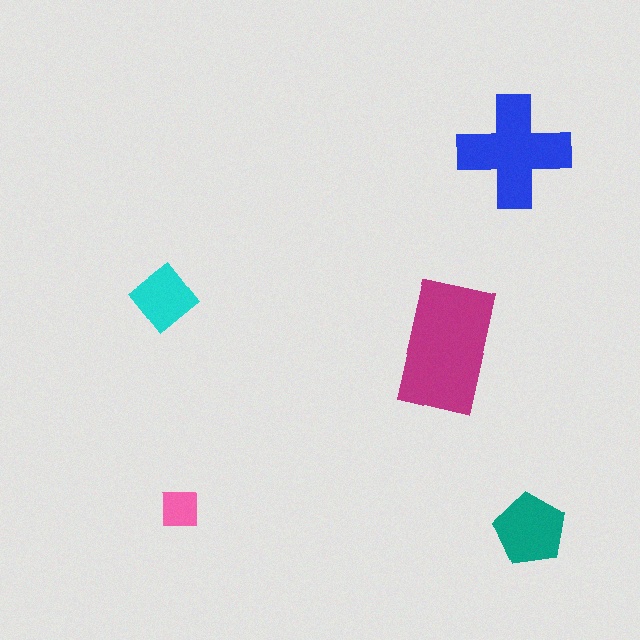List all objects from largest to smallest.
The magenta rectangle, the blue cross, the teal pentagon, the cyan diamond, the pink square.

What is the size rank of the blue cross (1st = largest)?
2nd.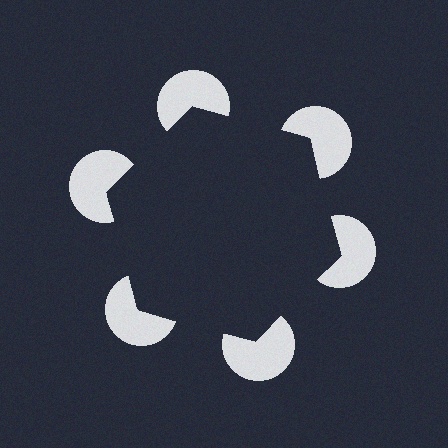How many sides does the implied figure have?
6 sides.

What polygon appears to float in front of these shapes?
An illusory hexagon — its edges are inferred from the aligned wedge cuts in the pac-man discs, not physically drawn.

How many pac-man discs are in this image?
There are 6 — one at each vertex of the illusory hexagon.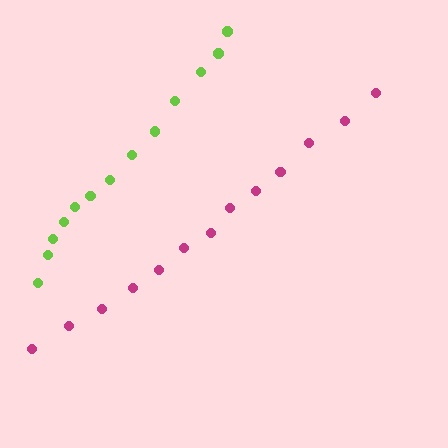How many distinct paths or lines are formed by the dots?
There are 2 distinct paths.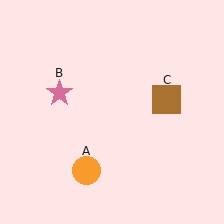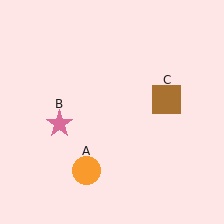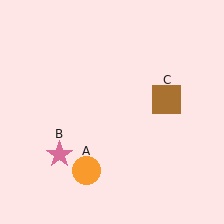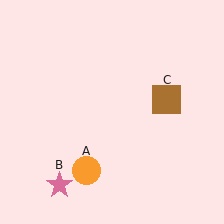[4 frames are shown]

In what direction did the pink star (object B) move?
The pink star (object B) moved down.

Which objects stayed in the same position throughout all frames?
Orange circle (object A) and brown square (object C) remained stationary.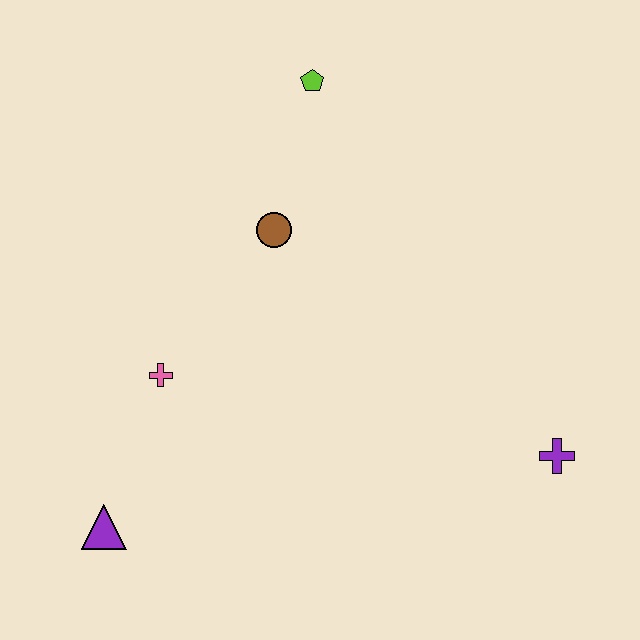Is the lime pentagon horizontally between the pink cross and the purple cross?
Yes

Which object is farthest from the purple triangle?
The lime pentagon is farthest from the purple triangle.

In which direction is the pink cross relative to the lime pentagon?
The pink cross is below the lime pentagon.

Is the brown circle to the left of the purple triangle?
No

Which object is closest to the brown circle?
The lime pentagon is closest to the brown circle.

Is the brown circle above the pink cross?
Yes